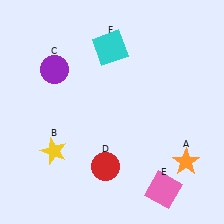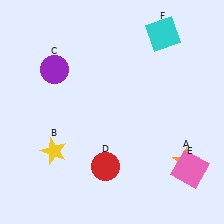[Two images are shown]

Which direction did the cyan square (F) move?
The cyan square (F) moved right.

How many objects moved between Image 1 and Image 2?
2 objects moved between the two images.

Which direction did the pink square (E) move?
The pink square (E) moved right.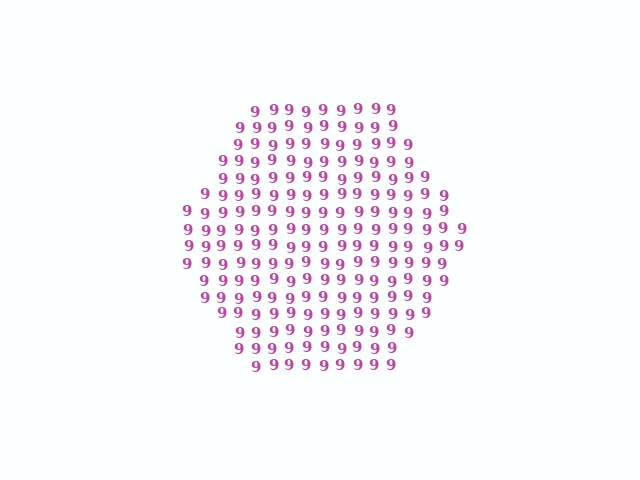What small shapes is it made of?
It is made of small digit 9's.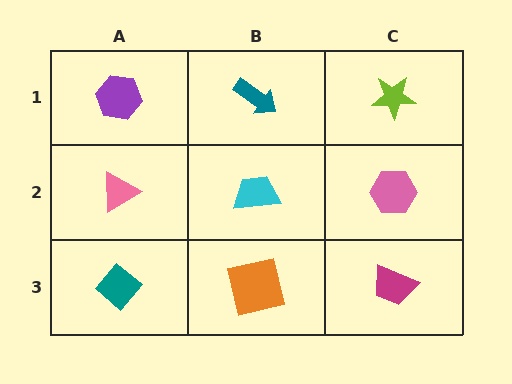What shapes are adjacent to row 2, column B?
A teal arrow (row 1, column B), an orange square (row 3, column B), a pink triangle (row 2, column A), a pink hexagon (row 2, column C).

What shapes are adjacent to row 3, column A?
A pink triangle (row 2, column A), an orange square (row 3, column B).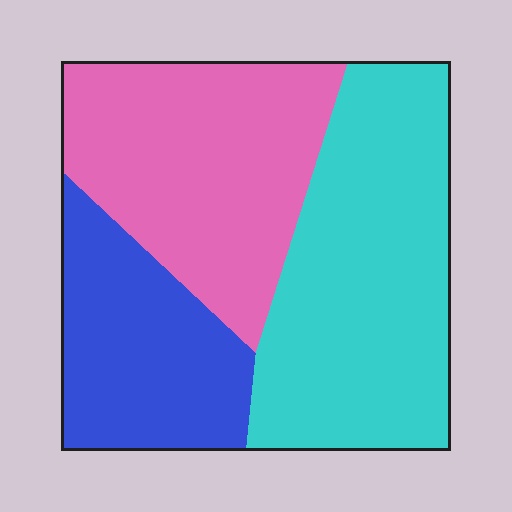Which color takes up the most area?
Cyan, at roughly 40%.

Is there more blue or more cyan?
Cyan.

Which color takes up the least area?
Blue, at roughly 25%.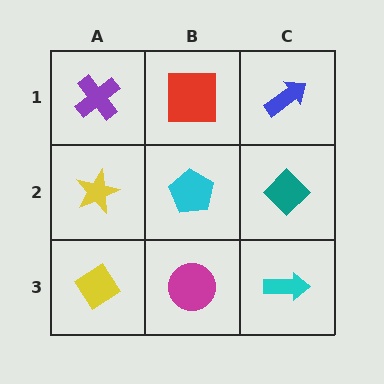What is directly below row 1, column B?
A cyan pentagon.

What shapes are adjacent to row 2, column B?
A red square (row 1, column B), a magenta circle (row 3, column B), a yellow star (row 2, column A), a teal diamond (row 2, column C).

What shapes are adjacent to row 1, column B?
A cyan pentagon (row 2, column B), a purple cross (row 1, column A), a blue arrow (row 1, column C).